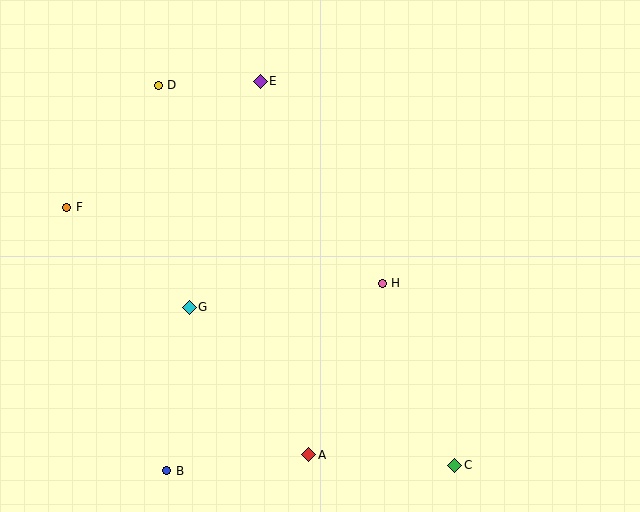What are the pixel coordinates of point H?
Point H is at (382, 283).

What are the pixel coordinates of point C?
Point C is at (455, 465).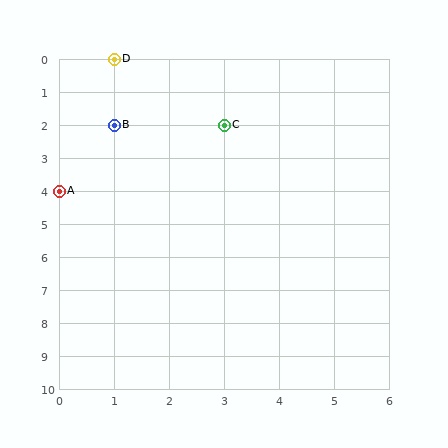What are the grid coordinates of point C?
Point C is at grid coordinates (3, 2).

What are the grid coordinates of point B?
Point B is at grid coordinates (1, 2).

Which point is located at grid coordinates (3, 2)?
Point C is at (3, 2).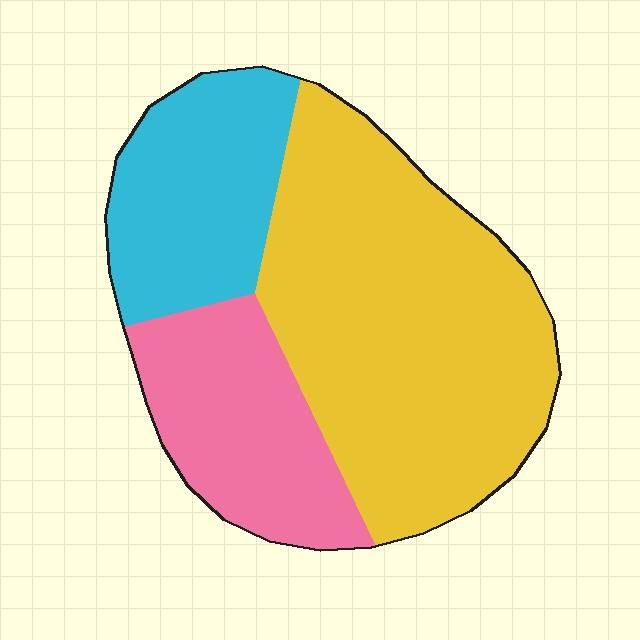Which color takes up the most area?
Yellow, at roughly 55%.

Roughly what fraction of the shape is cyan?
Cyan covers 23% of the shape.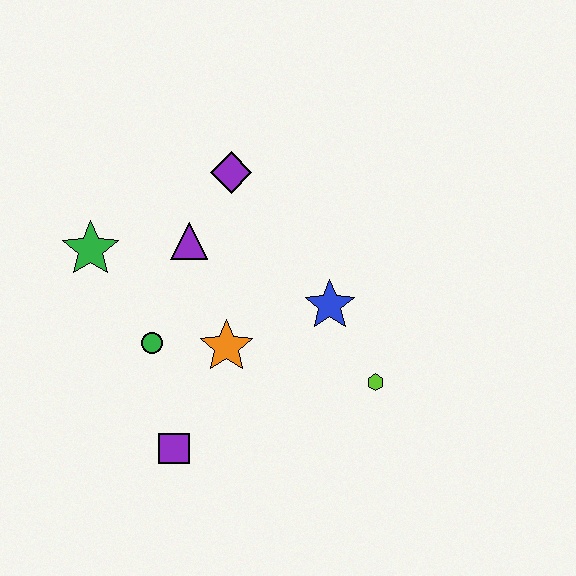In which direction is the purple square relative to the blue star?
The purple square is to the left of the blue star.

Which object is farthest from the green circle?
The lime hexagon is farthest from the green circle.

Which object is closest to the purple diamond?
The purple triangle is closest to the purple diamond.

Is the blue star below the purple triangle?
Yes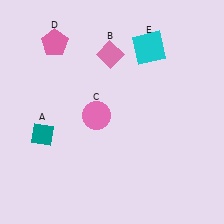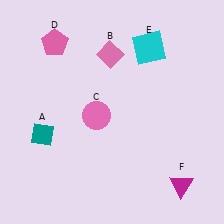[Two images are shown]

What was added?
A magenta triangle (F) was added in Image 2.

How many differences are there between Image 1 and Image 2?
There is 1 difference between the two images.